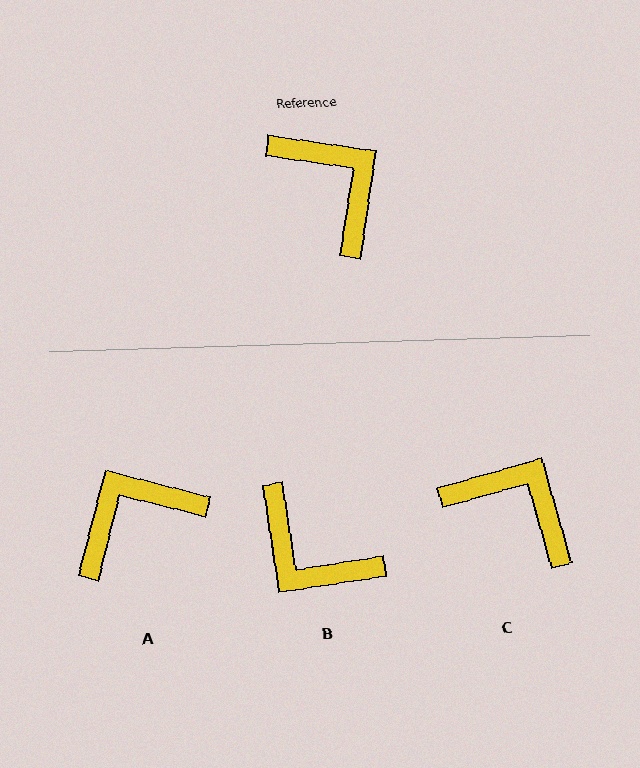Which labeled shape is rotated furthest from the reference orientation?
B, about 163 degrees away.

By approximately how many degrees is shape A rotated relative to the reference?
Approximately 84 degrees counter-clockwise.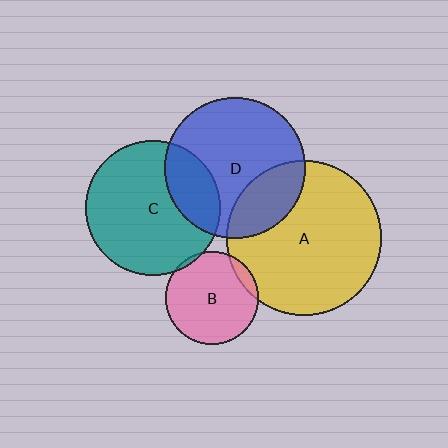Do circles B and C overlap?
Yes.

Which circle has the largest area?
Circle A (yellow).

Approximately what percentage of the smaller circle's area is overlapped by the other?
Approximately 5%.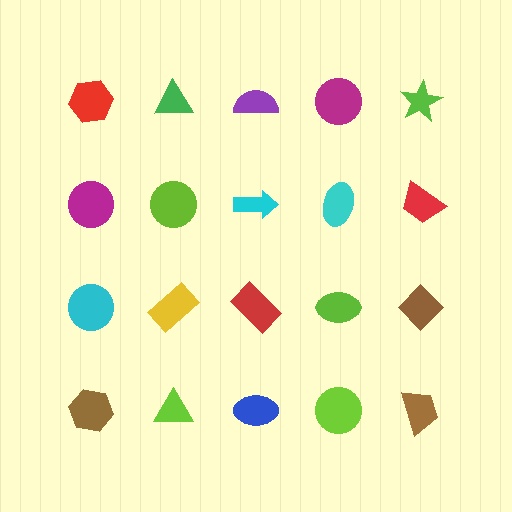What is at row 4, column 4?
A lime circle.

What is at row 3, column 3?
A red rectangle.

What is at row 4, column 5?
A brown trapezoid.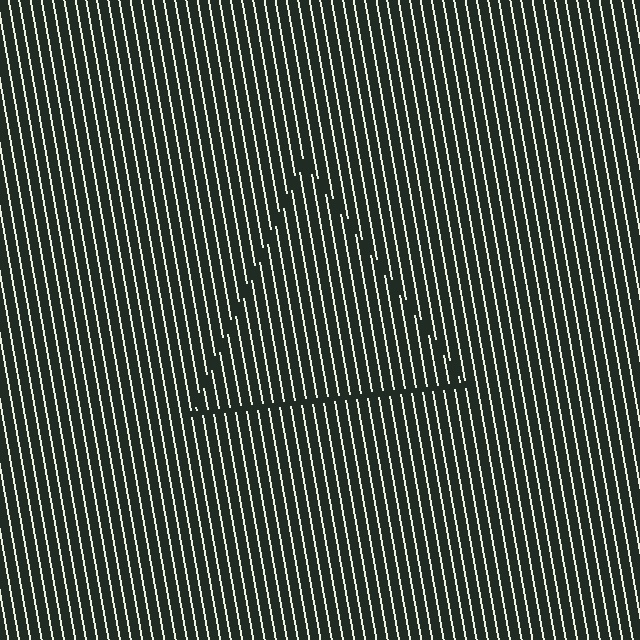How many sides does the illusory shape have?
3 sides — the line-ends trace a triangle.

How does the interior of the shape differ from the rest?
The interior of the shape contains the same grating, shifted by half a period — the contour is defined by the phase discontinuity where line-ends from the inner and outer gratings abut.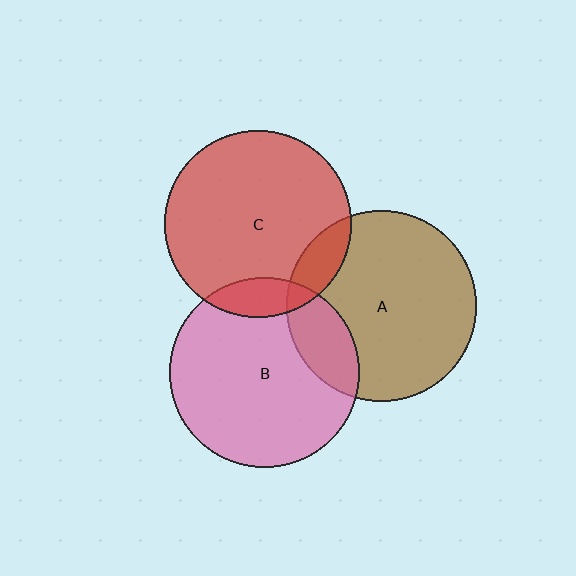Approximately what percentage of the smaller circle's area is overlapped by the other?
Approximately 20%.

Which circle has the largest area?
Circle A (brown).